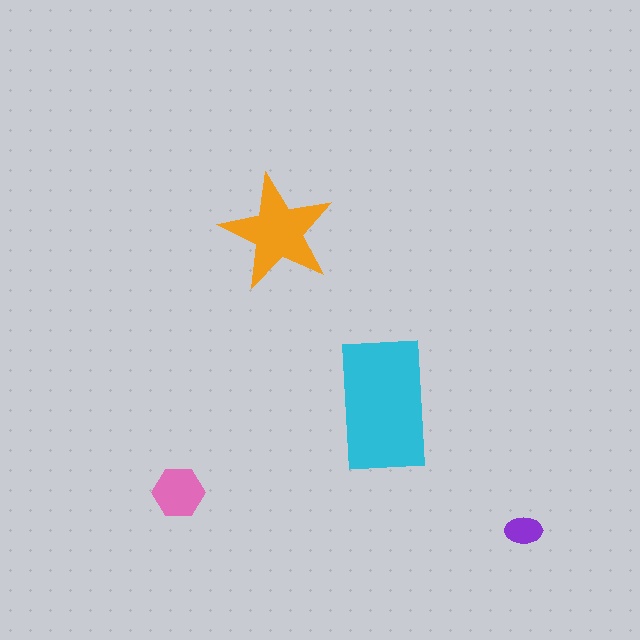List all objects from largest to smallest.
The cyan rectangle, the orange star, the pink hexagon, the purple ellipse.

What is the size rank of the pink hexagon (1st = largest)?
3rd.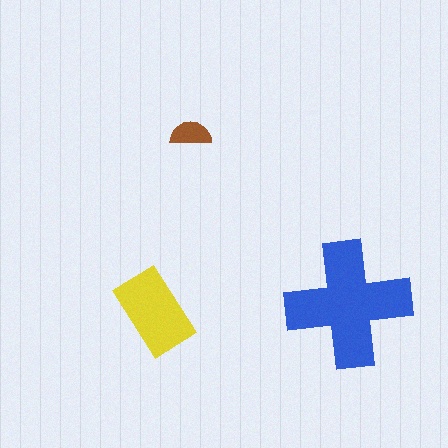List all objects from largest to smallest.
The blue cross, the yellow rectangle, the brown semicircle.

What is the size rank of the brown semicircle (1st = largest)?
3rd.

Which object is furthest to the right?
The blue cross is rightmost.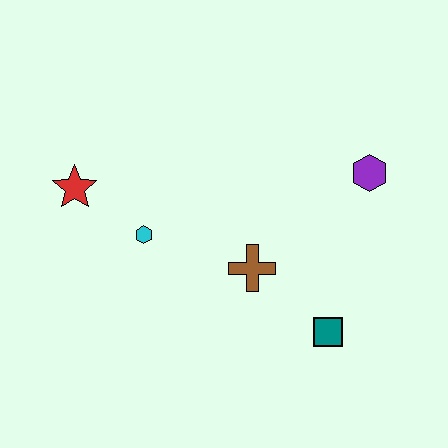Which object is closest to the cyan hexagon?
The red star is closest to the cyan hexagon.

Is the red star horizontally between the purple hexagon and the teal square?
No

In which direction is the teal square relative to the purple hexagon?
The teal square is below the purple hexagon.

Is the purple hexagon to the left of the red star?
No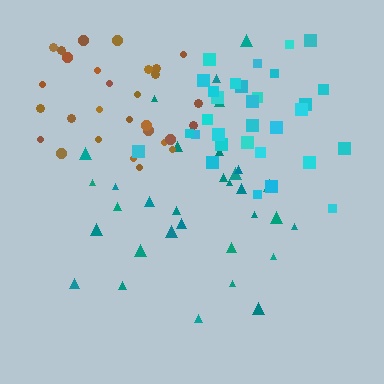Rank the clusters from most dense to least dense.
brown, cyan, teal.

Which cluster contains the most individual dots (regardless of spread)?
Teal (32).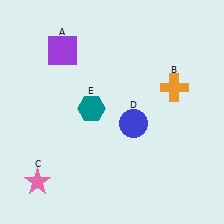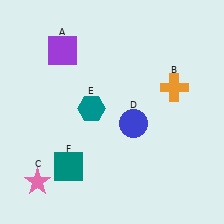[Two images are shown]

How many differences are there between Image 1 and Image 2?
There is 1 difference between the two images.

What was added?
A teal square (F) was added in Image 2.